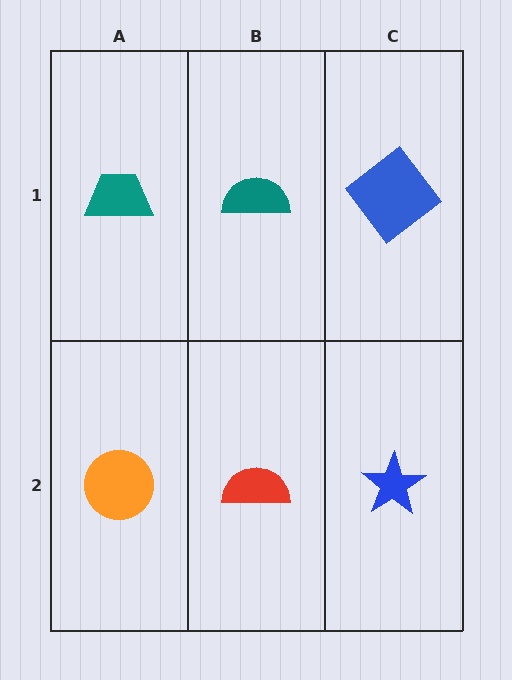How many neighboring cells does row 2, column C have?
2.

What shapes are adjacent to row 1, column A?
An orange circle (row 2, column A), a teal semicircle (row 1, column B).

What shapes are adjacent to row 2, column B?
A teal semicircle (row 1, column B), an orange circle (row 2, column A), a blue star (row 2, column C).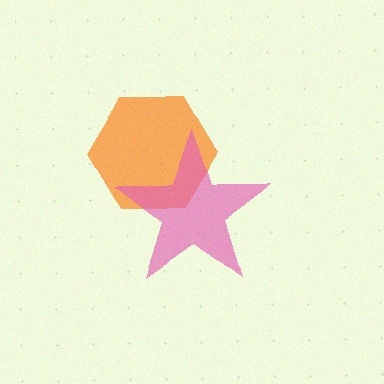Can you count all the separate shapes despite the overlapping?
Yes, there are 2 separate shapes.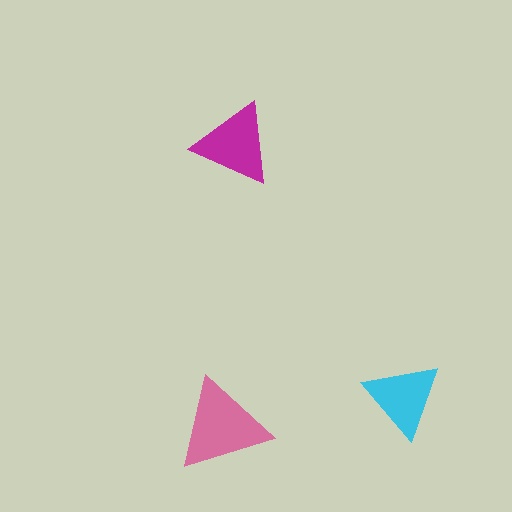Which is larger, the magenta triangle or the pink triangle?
The pink one.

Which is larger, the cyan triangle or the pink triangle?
The pink one.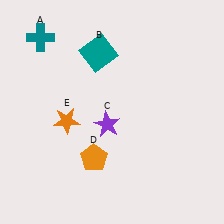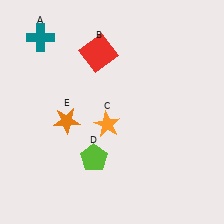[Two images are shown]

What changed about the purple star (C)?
In Image 1, C is purple. In Image 2, it changed to orange.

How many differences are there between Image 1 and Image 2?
There are 3 differences between the two images.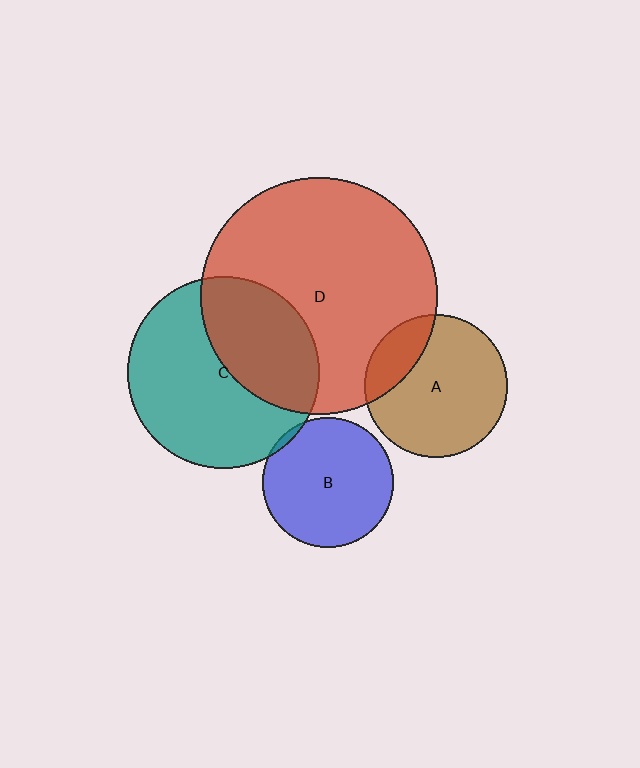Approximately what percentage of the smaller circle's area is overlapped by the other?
Approximately 40%.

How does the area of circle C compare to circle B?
Approximately 2.2 times.